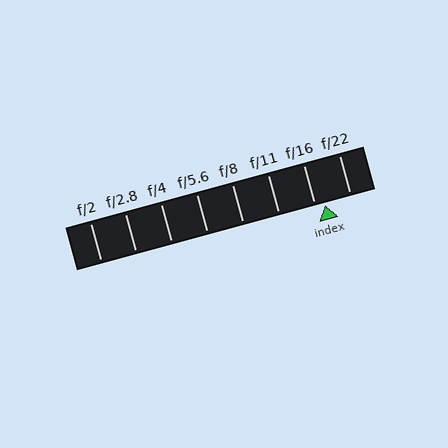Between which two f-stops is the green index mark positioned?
The index mark is between f/16 and f/22.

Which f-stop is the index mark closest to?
The index mark is closest to f/16.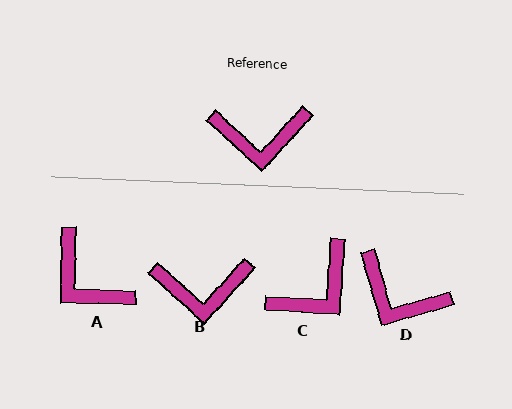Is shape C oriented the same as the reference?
No, it is off by about 39 degrees.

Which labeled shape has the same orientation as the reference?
B.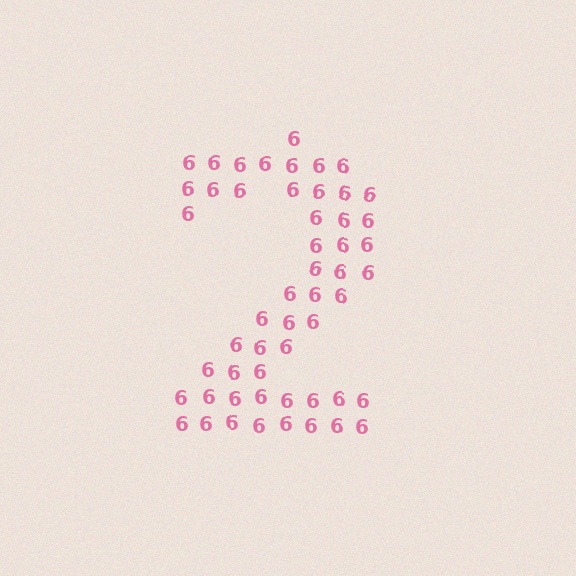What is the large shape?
The large shape is the digit 2.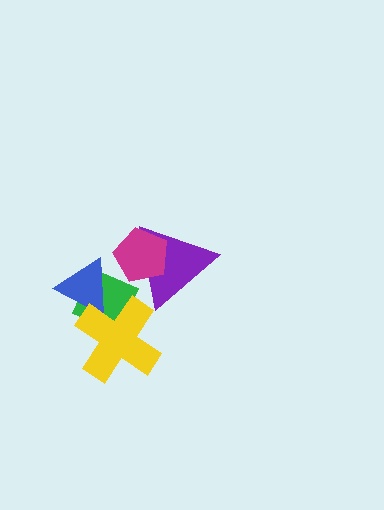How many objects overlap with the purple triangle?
2 objects overlap with the purple triangle.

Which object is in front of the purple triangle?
The magenta pentagon is in front of the purple triangle.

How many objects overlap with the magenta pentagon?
1 object overlaps with the magenta pentagon.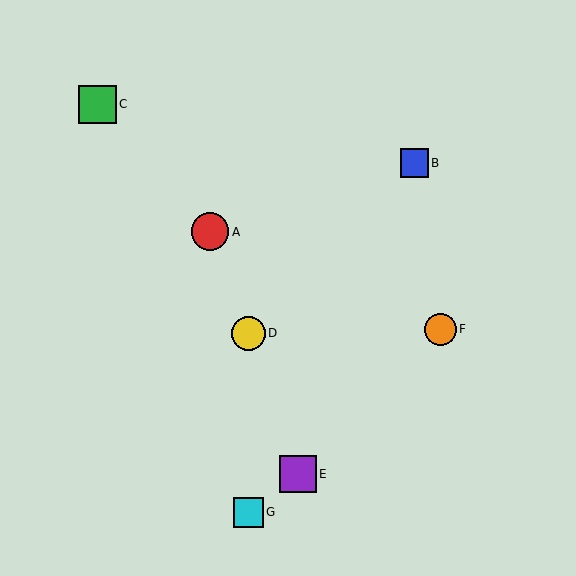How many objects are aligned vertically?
2 objects (D, G) are aligned vertically.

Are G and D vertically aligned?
Yes, both are at x≈248.